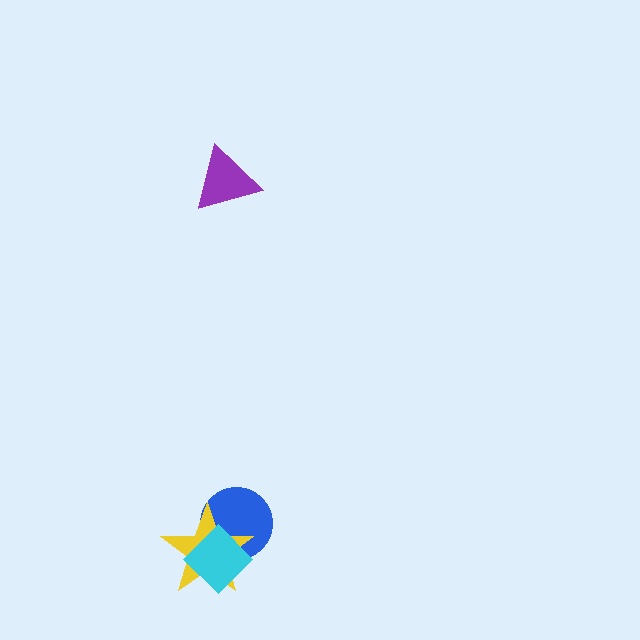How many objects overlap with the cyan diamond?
2 objects overlap with the cyan diamond.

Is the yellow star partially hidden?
Yes, it is partially covered by another shape.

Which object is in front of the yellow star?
The cyan diamond is in front of the yellow star.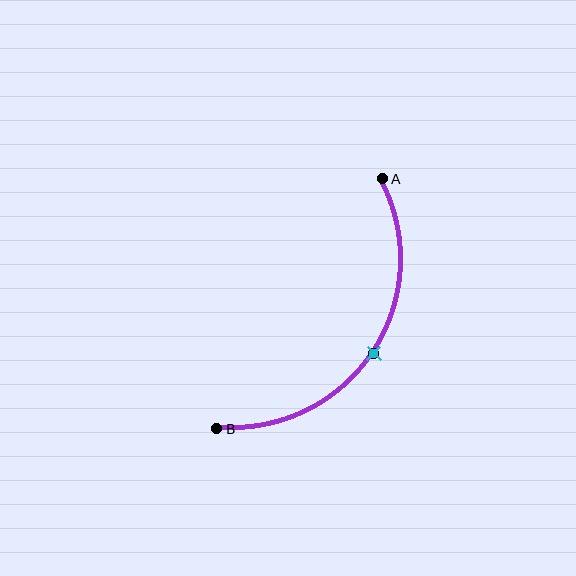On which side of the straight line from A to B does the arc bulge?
The arc bulges to the right of the straight line connecting A and B.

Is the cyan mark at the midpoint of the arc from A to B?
Yes. The cyan mark lies on the arc at equal arc-length from both A and B — it is the arc midpoint.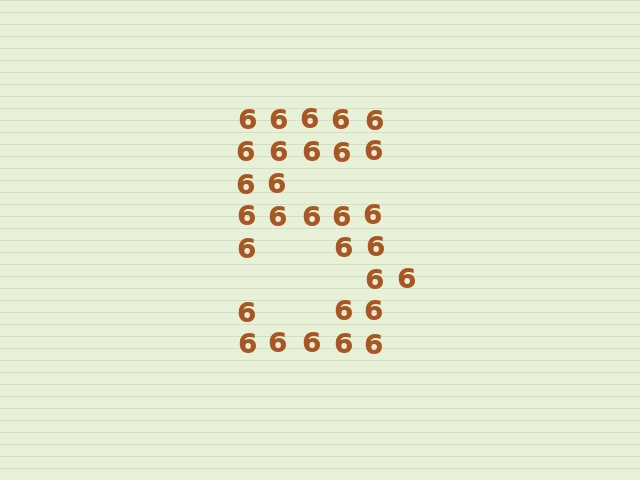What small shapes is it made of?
It is made of small digit 6's.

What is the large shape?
The large shape is the digit 5.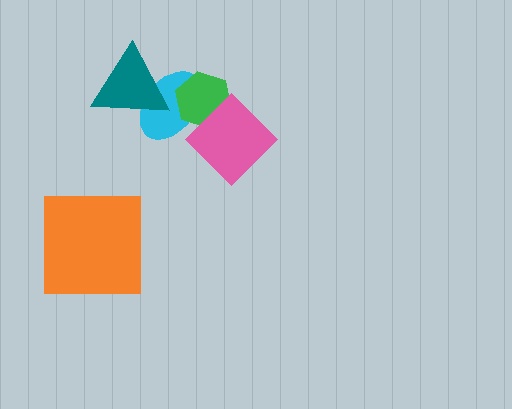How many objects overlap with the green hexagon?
2 objects overlap with the green hexagon.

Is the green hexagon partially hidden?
Yes, it is partially covered by another shape.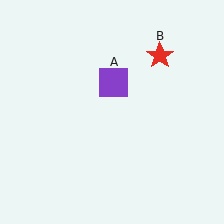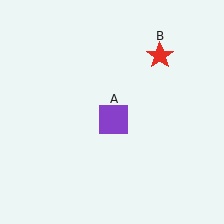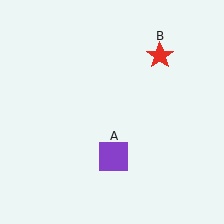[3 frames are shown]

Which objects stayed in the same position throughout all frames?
Red star (object B) remained stationary.